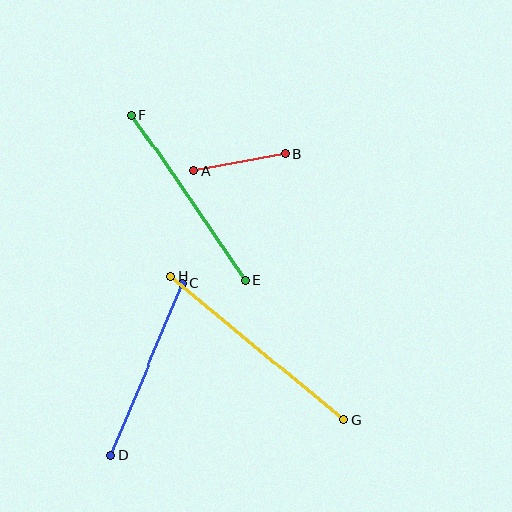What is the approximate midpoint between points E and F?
The midpoint is at approximately (189, 198) pixels.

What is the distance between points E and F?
The distance is approximately 201 pixels.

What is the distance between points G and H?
The distance is approximately 224 pixels.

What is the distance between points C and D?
The distance is approximately 186 pixels.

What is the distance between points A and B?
The distance is approximately 93 pixels.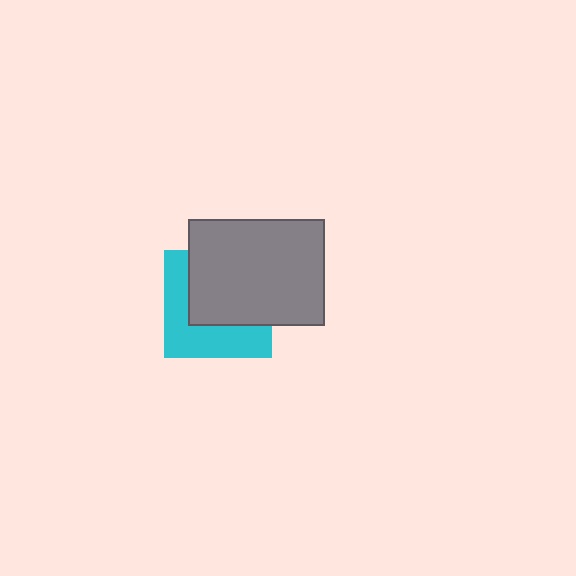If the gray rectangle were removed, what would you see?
You would see the complete cyan square.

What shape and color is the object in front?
The object in front is a gray rectangle.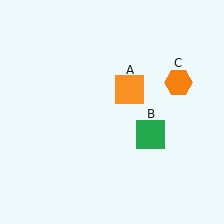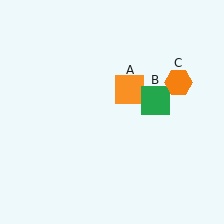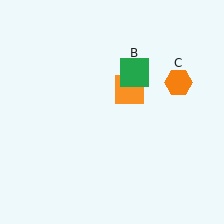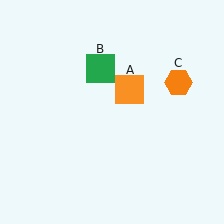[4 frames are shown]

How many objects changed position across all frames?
1 object changed position: green square (object B).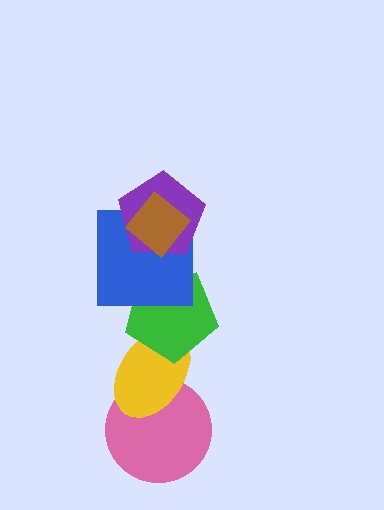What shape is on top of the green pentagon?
The blue square is on top of the green pentagon.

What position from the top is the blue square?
The blue square is 3rd from the top.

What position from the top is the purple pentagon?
The purple pentagon is 2nd from the top.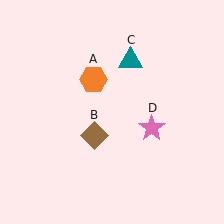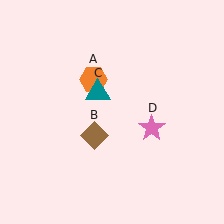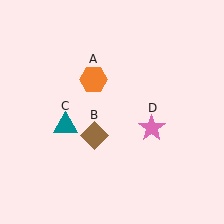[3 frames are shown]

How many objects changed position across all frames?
1 object changed position: teal triangle (object C).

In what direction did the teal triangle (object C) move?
The teal triangle (object C) moved down and to the left.